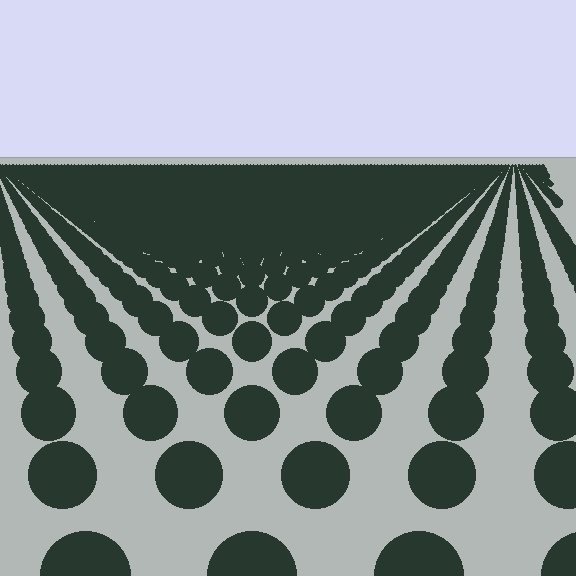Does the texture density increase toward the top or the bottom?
Density increases toward the top.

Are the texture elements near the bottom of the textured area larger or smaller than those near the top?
Larger. Near the bottom, elements are closer to the viewer and appear at a bigger on-screen size.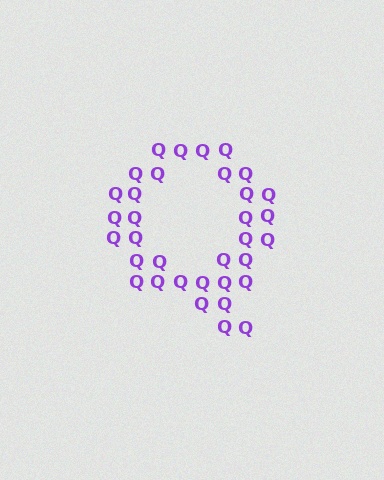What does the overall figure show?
The overall figure shows the letter Q.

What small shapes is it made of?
It is made of small letter Q's.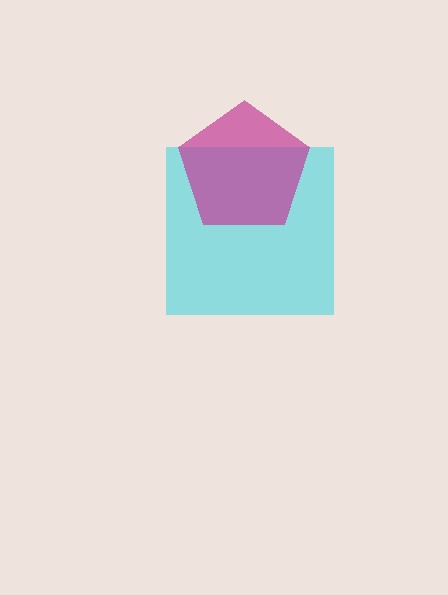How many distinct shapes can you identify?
There are 2 distinct shapes: a cyan square, a magenta pentagon.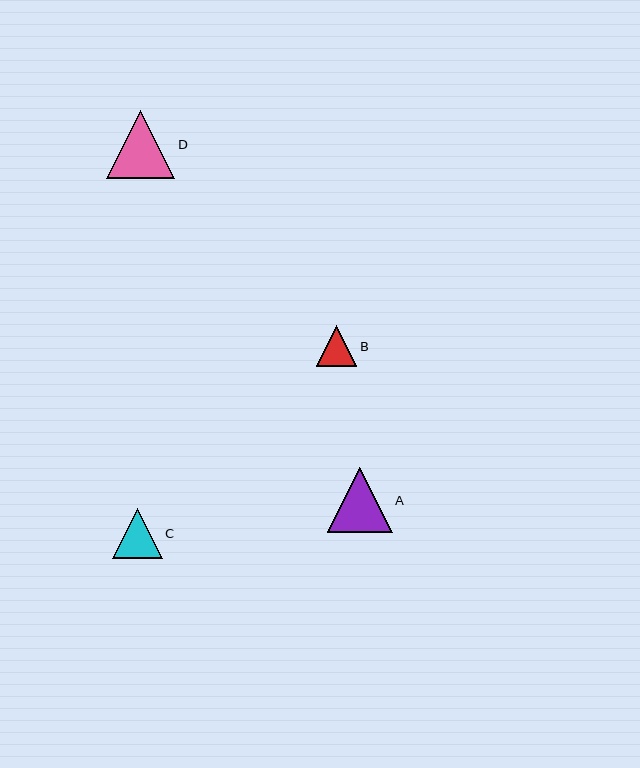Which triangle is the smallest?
Triangle B is the smallest with a size of approximately 41 pixels.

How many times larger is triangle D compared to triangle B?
Triangle D is approximately 1.7 times the size of triangle B.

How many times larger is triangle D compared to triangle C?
Triangle D is approximately 1.4 times the size of triangle C.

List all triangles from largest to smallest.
From largest to smallest: D, A, C, B.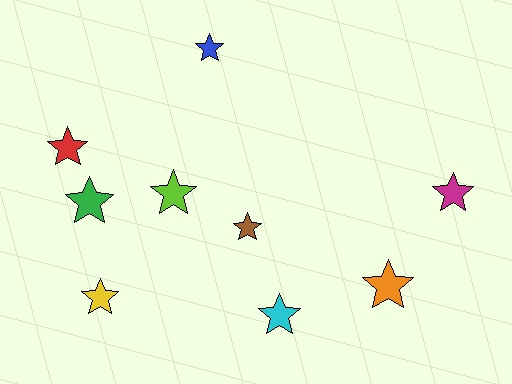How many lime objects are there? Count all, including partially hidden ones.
There is 1 lime object.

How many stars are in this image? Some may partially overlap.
There are 9 stars.